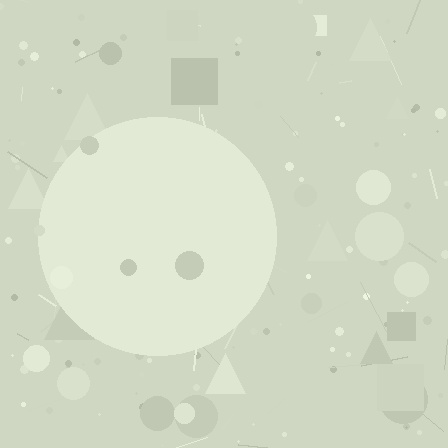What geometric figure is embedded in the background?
A circle is embedded in the background.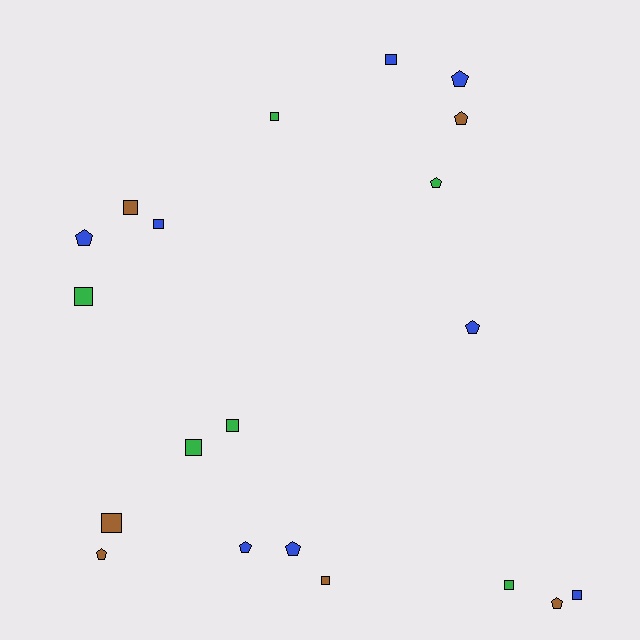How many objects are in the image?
There are 20 objects.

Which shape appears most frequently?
Square, with 11 objects.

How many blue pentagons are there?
There are 5 blue pentagons.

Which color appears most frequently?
Blue, with 8 objects.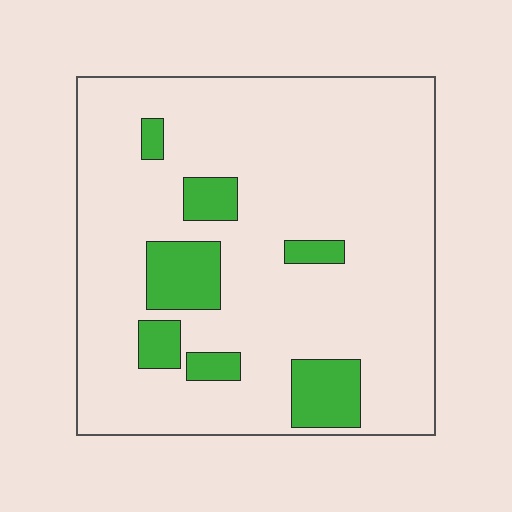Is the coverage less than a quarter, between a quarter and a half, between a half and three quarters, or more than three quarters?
Less than a quarter.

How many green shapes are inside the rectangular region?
7.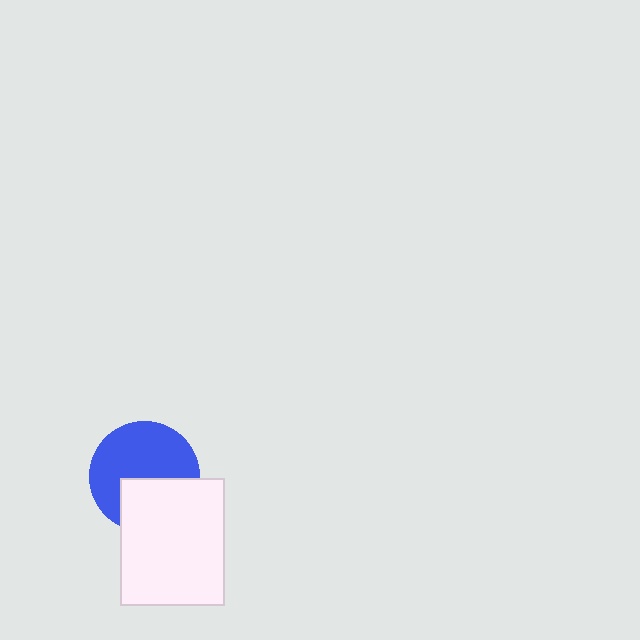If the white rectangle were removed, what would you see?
You would see the complete blue circle.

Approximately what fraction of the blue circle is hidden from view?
Roughly 38% of the blue circle is hidden behind the white rectangle.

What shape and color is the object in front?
The object in front is a white rectangle.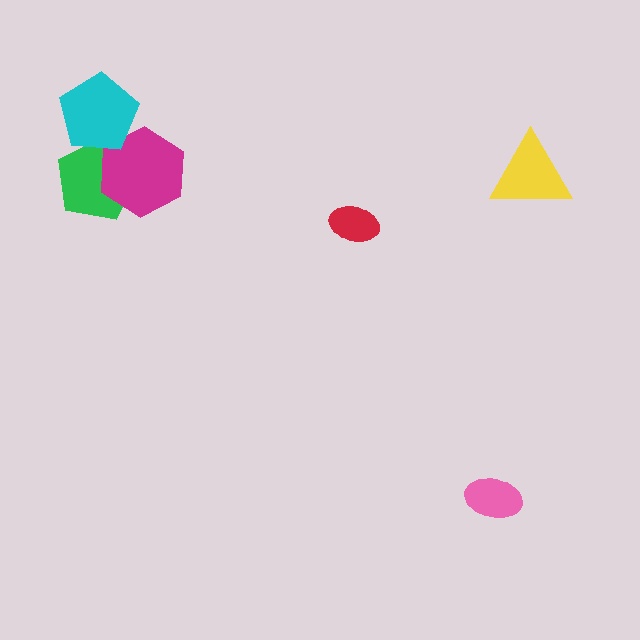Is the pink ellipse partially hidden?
No, no other shape covers it.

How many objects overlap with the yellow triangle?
0 objects overlap with the yellow triangle.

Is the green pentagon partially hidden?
Yes, it is partially covered by another shape.